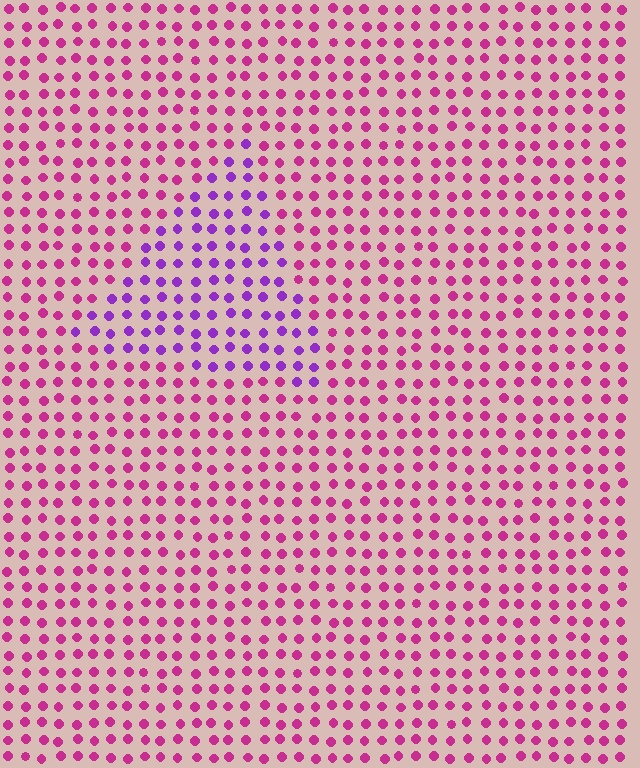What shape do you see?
I see a triangle.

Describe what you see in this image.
The image is filled with small magenta elements in a uniform arrangement. A triangle-shaped region is visible where the elements are tinted to a slightly different hue, forming a subtle color boundary.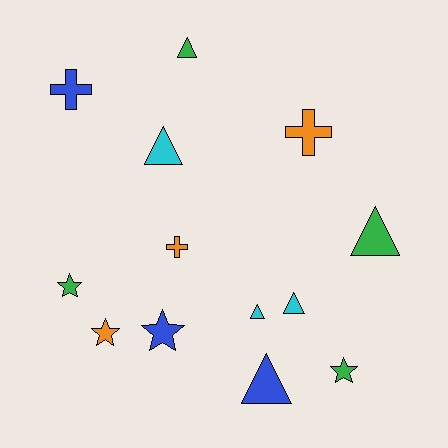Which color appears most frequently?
Green, with 4 objects.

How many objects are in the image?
There are 13 objects.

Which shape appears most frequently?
Triangle, with 6 objects.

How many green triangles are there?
There are 2 green triangles.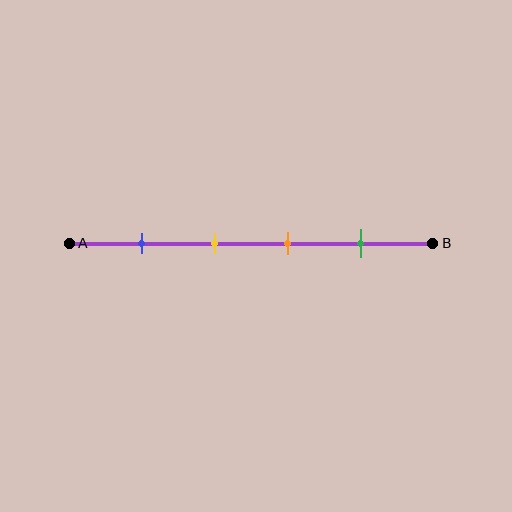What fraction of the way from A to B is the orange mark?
The orange mark is approximately 60% (0.6) of the way from A to B.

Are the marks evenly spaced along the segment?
Yes, the marks are approximately evenly spaced.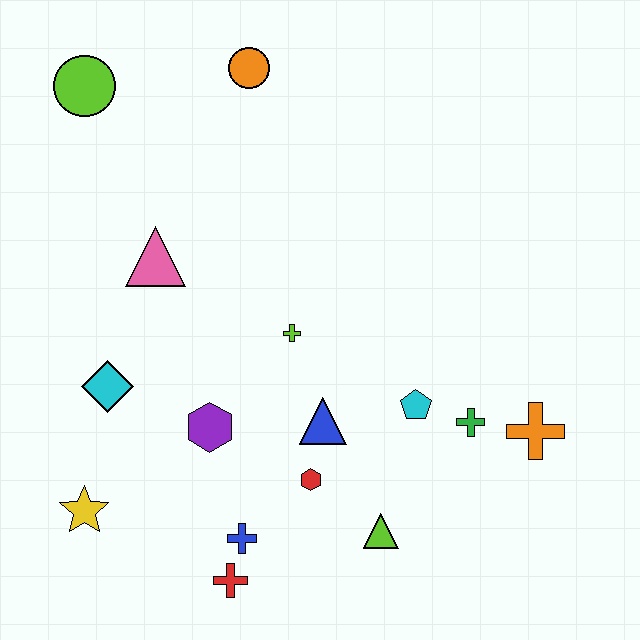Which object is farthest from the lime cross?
The lime circle is farthest from the lime cross.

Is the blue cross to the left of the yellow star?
No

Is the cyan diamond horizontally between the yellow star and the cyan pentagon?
Yes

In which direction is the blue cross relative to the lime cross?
The blue cross is below the lime cross.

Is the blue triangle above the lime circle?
No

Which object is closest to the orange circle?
The lime circle is closest to the orange circle.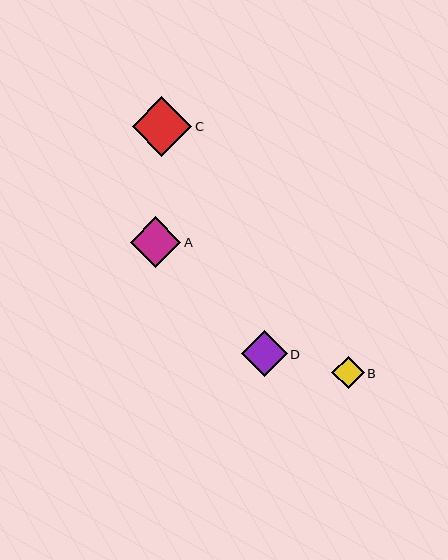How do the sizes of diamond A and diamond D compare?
Diamond A and diamond D are approximately the same size.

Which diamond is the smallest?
Diamond B is the smallest with a size of approximately 33 pixels.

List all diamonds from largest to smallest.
From largest to smallest: C, A, D, B.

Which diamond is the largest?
Diamond C is the largest with a size of approximately 60 pixels.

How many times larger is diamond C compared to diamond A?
Diamond C is approximately 1.2 times the size of diamond A.